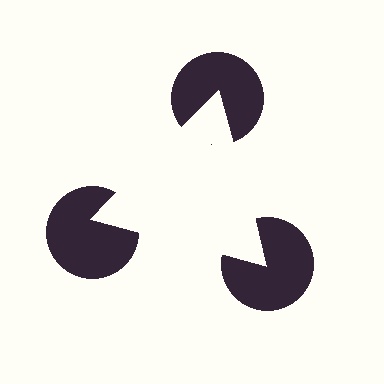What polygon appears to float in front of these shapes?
An illusory triangle — its edges are inferred from the aligned wedge cuts in the pac-man discs, not physically drawn.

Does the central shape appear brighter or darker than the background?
It typically appears slightly brighter than the background, even though no actual brightness change is drawn.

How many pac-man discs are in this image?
There are 3 — one at each vertex of the illusory triangle.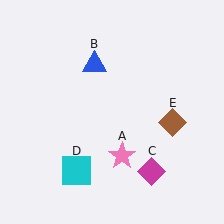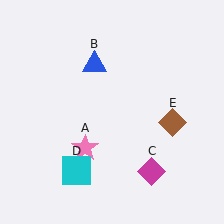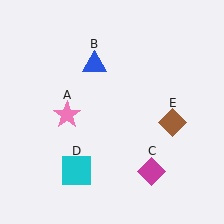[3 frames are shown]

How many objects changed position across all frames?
1 object changed position: pink star (object A).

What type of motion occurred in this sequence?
The pink star (object A) rotated clockwise around the center of the scene.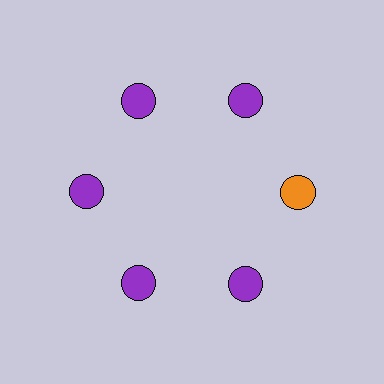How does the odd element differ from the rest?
It has a different color: orange instead of purple.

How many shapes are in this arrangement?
There are 6 shapes arranged in a ring pattern.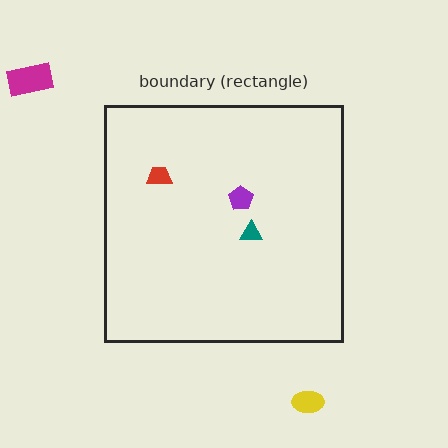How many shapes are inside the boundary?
3 inside, 2 outside.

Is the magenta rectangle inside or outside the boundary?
Outside.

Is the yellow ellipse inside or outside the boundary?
Outside.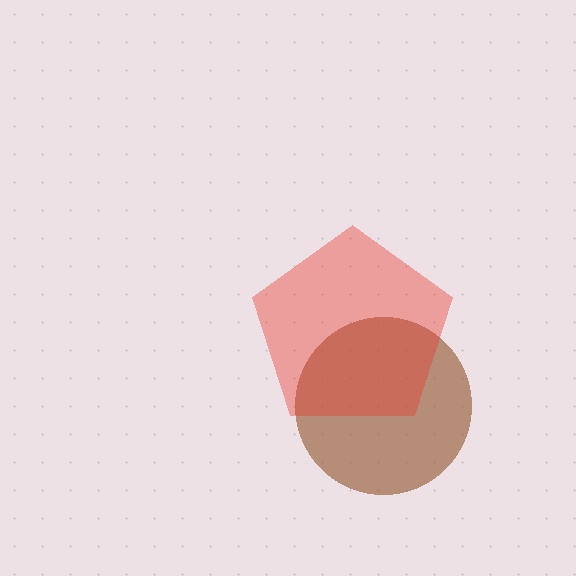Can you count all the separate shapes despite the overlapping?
Yes, there are 2 separate shapes.